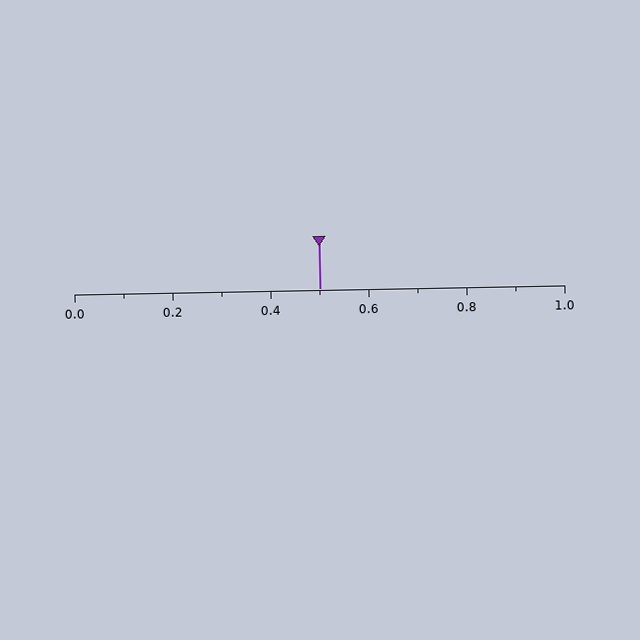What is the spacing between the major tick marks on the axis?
The major ticks are spaced 0.2 apart.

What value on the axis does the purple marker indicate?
The marker indicates approximately 0.5.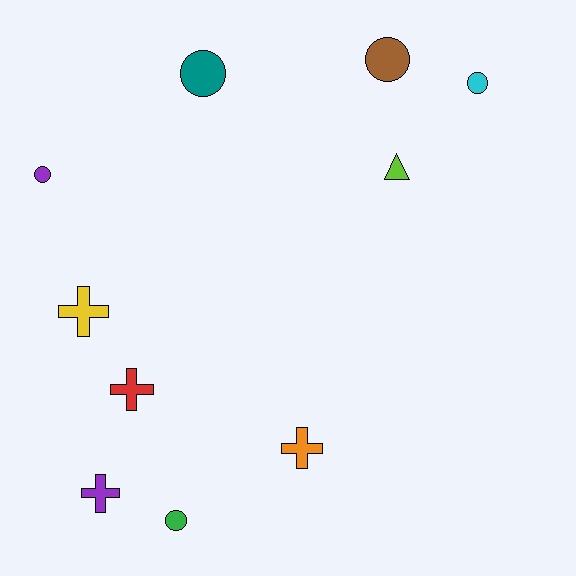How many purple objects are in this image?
There are 2 purple objects.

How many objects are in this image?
There are 10 objects.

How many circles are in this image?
There are 5 circles.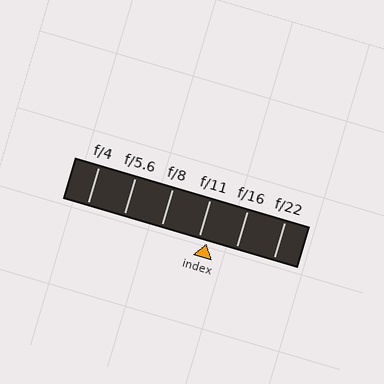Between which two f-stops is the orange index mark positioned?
The index mark is between f/11 and f/16.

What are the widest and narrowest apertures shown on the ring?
The widest aperture shown is f/4 and the narrowest is f/22.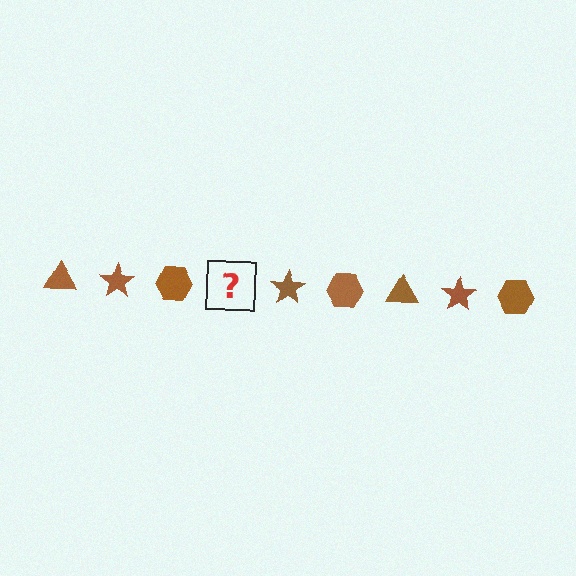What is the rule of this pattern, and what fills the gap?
The rule is that the pattern cycles through triangle, star, hexagon shapes in brown. The gap should be filled with a brown triangle.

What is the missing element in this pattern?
The missing element is a brown triangle.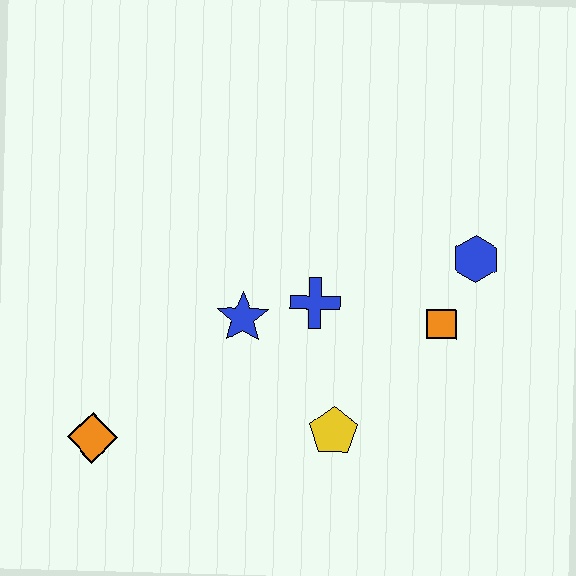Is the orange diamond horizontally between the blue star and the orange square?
No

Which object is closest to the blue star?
The blue cross is closest to the blue star.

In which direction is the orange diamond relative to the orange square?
The orange diamond is to the left of the orange square.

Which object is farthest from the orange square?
The orange diamond is farthest from the orange square.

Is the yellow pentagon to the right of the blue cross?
Yes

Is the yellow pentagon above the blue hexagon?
No